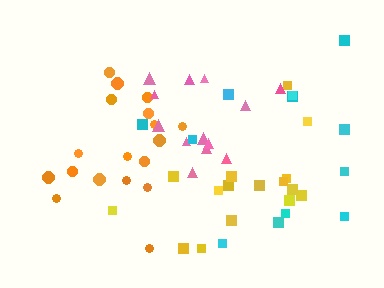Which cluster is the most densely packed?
Pink.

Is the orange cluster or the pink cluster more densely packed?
Pink.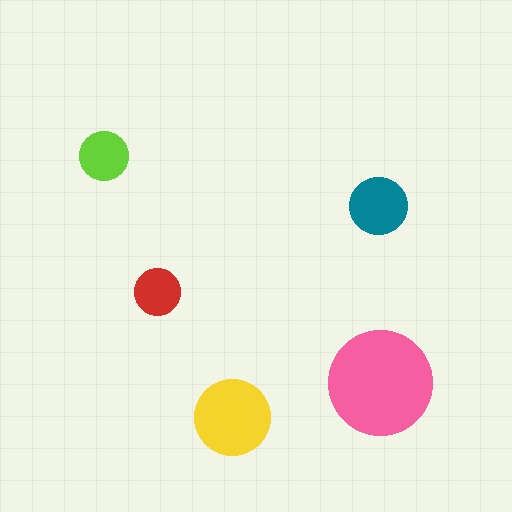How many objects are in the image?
There are 5 objects in the image.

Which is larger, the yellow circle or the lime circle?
The yellow one.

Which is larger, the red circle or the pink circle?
The pink one.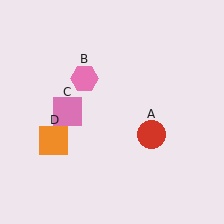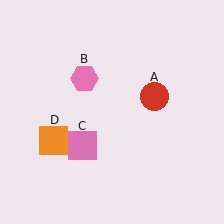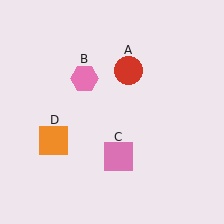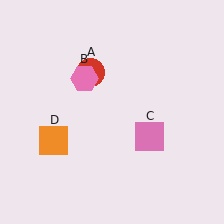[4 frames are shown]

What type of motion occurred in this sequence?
The red circle (object A), pink square (object C) rotated counterclockwise around the center of the scene.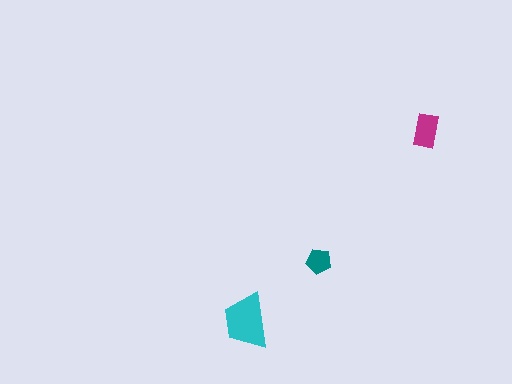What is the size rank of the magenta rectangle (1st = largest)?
2nd.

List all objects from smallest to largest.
The teal pentagon, the magenta rectangle, the cyan trapezoid.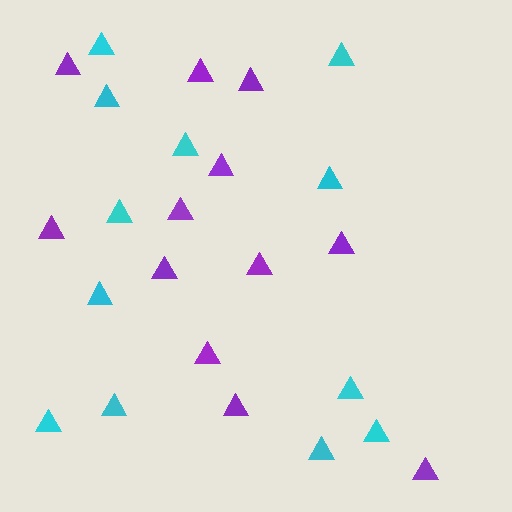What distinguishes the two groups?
There are 2 groups: one group of cyan triangles (12) and one group of purple triangles (12).